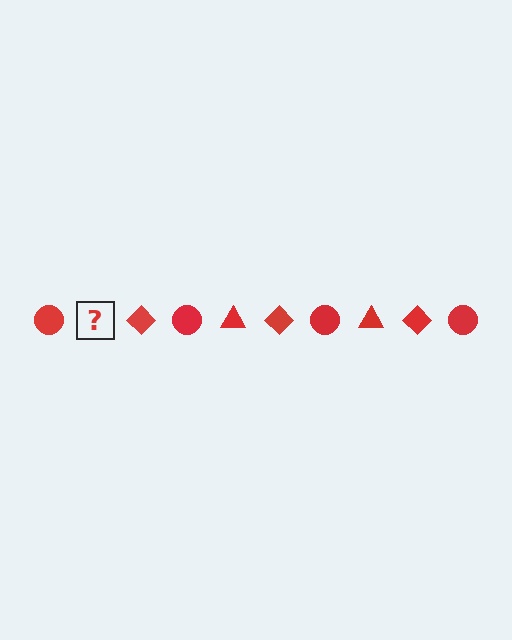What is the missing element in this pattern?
The missing element is a red triangle.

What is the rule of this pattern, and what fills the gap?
The rule is that the pattern cycles through circle, triangle, diamond shapes in red. The gap should be filled with a red triangle.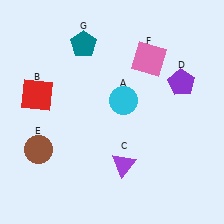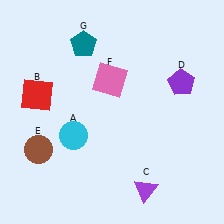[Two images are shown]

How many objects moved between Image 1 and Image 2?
3 objects moved between the two images.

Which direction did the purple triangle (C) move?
The purple triangle (C) moved down.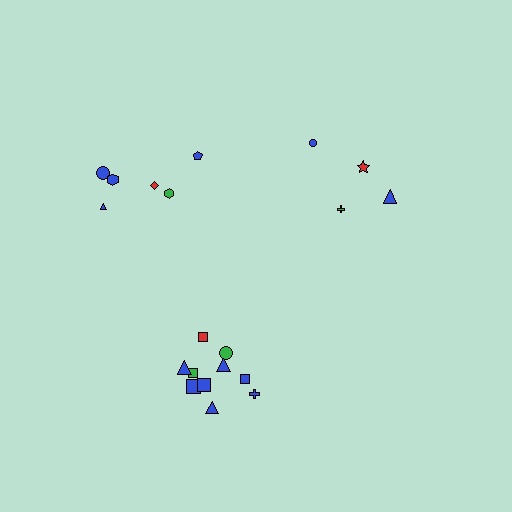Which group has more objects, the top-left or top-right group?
The top-left group.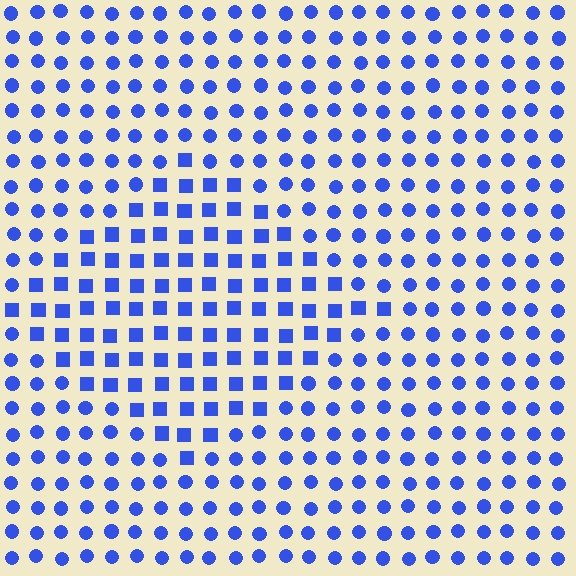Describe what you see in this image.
The image is filled with small blue elements arranged in a uniform grid. A diamond-shaped region contains squares, while the surrounding area contains circles. The boundary is defined purely by the change in element shape.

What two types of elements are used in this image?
The image uses squares inside the diamond region and circles outside it.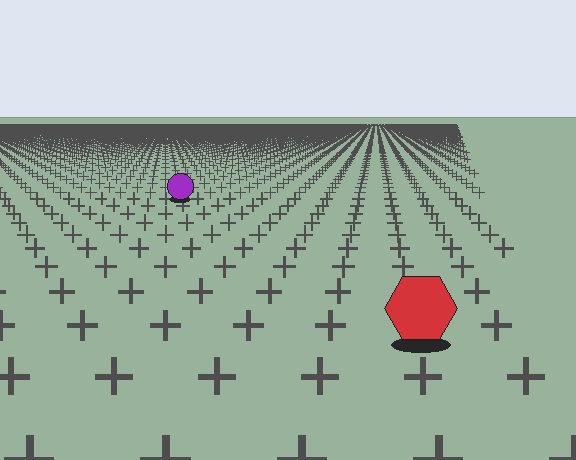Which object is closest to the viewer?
The red hexagon is closest. The texture marks near it are larger and more spread out.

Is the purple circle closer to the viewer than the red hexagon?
No. The red hexagon is closer — you can tell from the texture gradient: the ground texture is coarser near it.